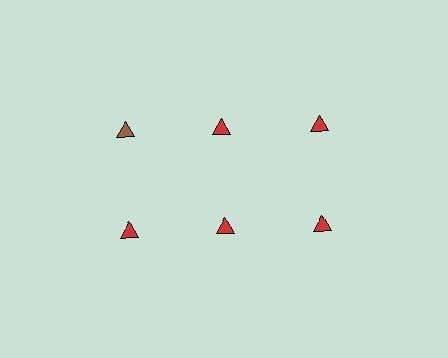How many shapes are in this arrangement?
There are 6 shapes arranged in a grid pattern.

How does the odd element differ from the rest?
It has a different color: brown instead of red.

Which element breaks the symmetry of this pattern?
The brown triangle in the top row, leftmost column breaks the symmetry. All other shapes are red triangles.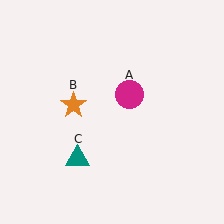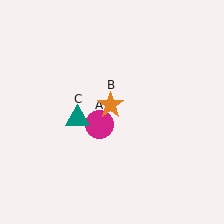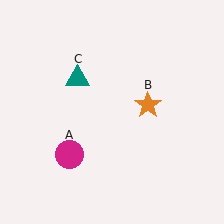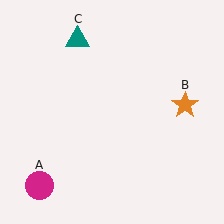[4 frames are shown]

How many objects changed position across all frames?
3 objects changed position: magenta circle (object A), orange star (object B), teal triangle (object C).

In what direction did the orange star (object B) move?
The orange star (object B) moved right.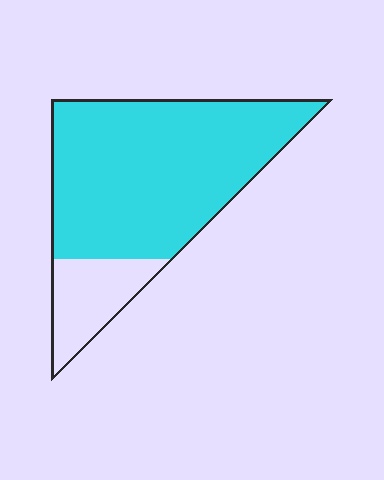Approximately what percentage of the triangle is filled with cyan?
Approximately 80%.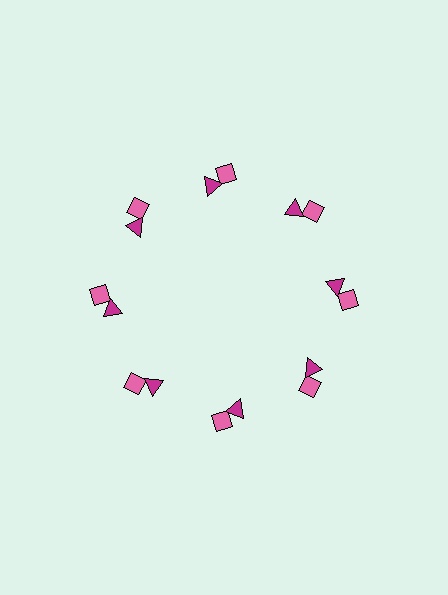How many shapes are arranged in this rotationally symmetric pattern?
There are 16 shapes, arranged in 8 groups of 2.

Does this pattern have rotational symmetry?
Yes, this pattern has 8-fold rotational symmetry. It looks the same after rotating 45 degrees around the center.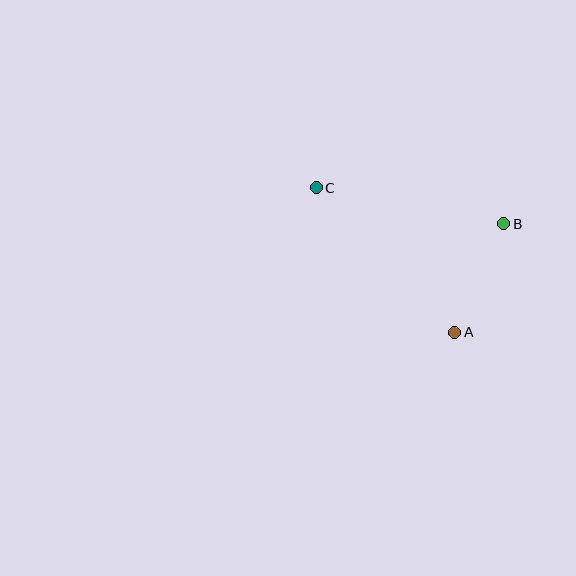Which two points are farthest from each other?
Points A and C are farthest from each other.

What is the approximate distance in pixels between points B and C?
The distance between B and C is approximately 191 pixels.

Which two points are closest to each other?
Points A and B are closest to each other.